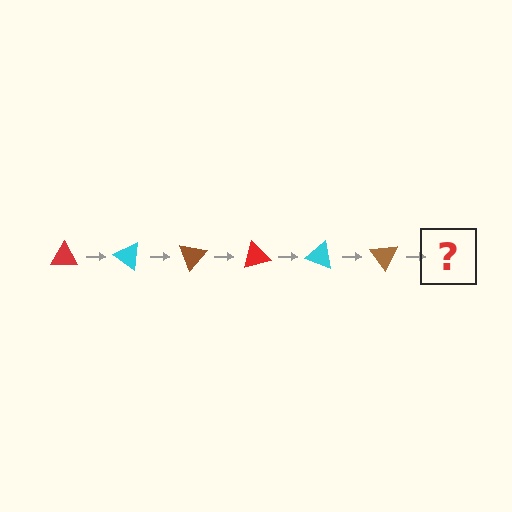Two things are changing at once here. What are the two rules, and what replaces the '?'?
The two rules are that it rotates 35 degrees each step and the color cycles through red, cyan, and brown. The '?' should be a red triangle, rotated 210 degrees from the start.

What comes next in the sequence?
The next element should be a red triangle, rotated 210 degrees from the start.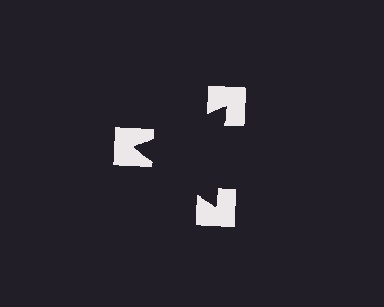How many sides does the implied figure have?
3 sides.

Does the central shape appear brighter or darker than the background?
It typically appears slightly darker than the background, even though no actual brightness change is drawn.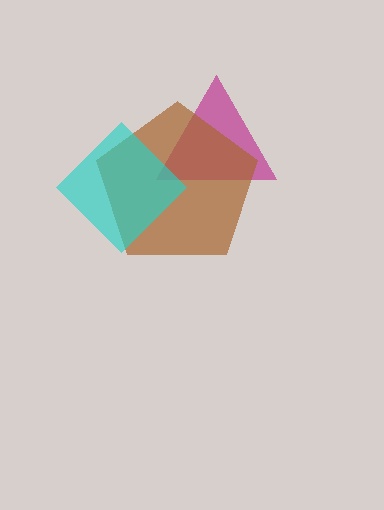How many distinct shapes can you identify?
There are 3 distinct shapes: a magenta triangle, a brown pentagon, a cyan diamond.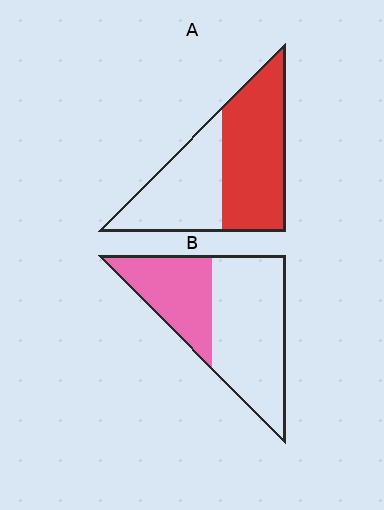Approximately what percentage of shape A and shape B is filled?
A is approximately 55% and B is approximately 35%.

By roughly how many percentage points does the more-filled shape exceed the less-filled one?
By roughly 20 percentage points (A over B).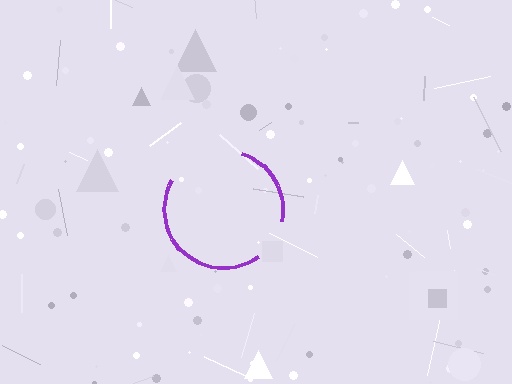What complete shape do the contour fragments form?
The contour fragments form a circle.